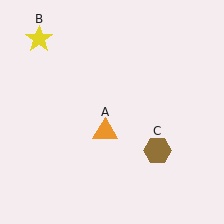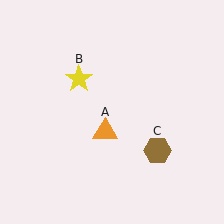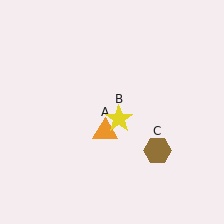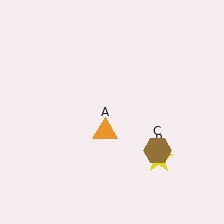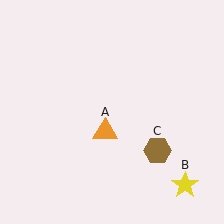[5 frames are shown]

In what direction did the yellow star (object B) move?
The yellow star (object B) moved down and to the right.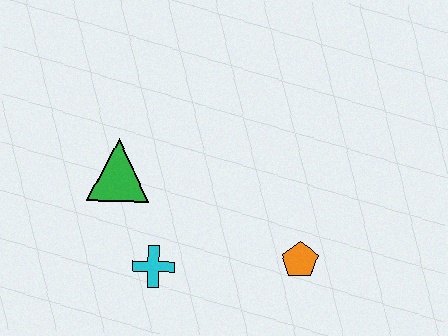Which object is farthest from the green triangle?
The orange pentagon is farthest from the green triangle.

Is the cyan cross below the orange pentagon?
Yes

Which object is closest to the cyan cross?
The green triangle is closest to the cyan cross.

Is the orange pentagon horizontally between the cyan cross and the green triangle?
No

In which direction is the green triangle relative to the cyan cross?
The green triangle is above the cyan cross.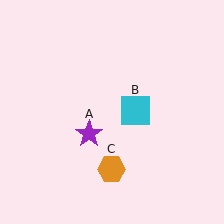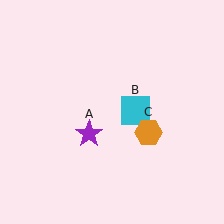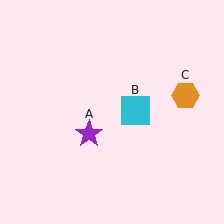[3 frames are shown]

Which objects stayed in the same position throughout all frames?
Purple star (object A) and cyan square (object B) remained stationary.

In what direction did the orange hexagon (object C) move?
The orange hexagon (object C) moved up and to the right.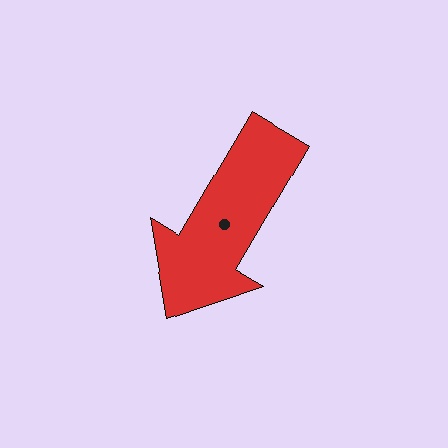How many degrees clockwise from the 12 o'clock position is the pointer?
Approximately 210 degrees.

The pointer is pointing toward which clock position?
Roughly 7 o'clock.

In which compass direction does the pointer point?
Southwest.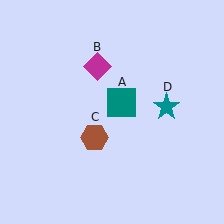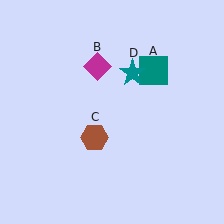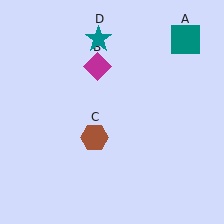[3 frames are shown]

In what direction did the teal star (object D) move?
The teal star (object D) moved up and to the left.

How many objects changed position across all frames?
2 objects changed position: teal square (object A), teal star (object D).